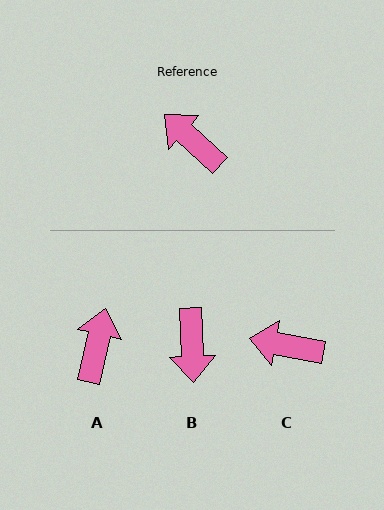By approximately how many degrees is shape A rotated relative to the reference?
Approximately 61 degrees clockwise.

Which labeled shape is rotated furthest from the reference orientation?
B, about 135 degrees away.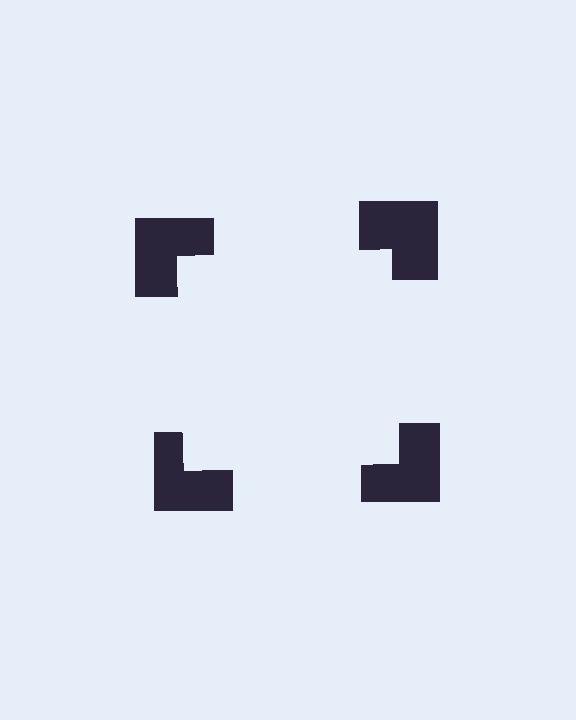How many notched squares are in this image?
There are 4 — one at each vertex of the illusory square.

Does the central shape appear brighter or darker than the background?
It typically appears slightly brighter than the background, even though no actual brightness change is drawn.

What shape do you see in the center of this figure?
An illusory square — its edges are inferred from the aligned wedge cuts in the notched squares, not physically drawn.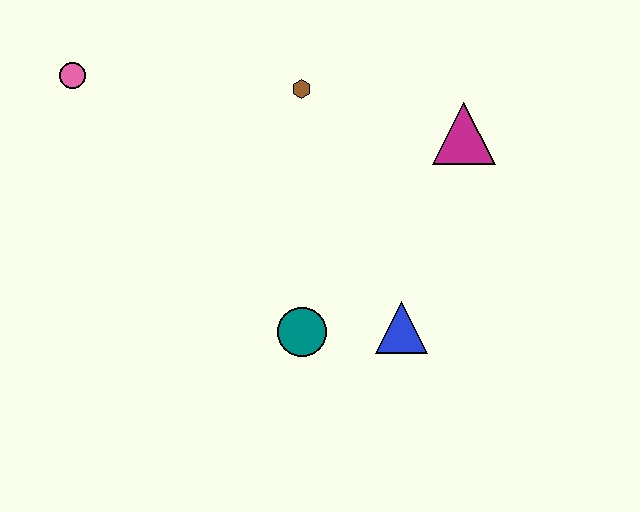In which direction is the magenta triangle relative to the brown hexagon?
The magenta triangle is to the right of the brown hexagon.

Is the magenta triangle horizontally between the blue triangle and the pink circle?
No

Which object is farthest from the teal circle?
The pink circle is farthest from the teal circle.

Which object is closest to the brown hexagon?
The magenta triangle is closest to the brown hexagon.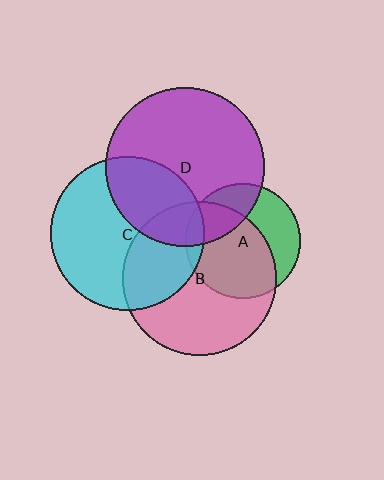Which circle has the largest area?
Circle D (purple).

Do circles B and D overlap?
Yes.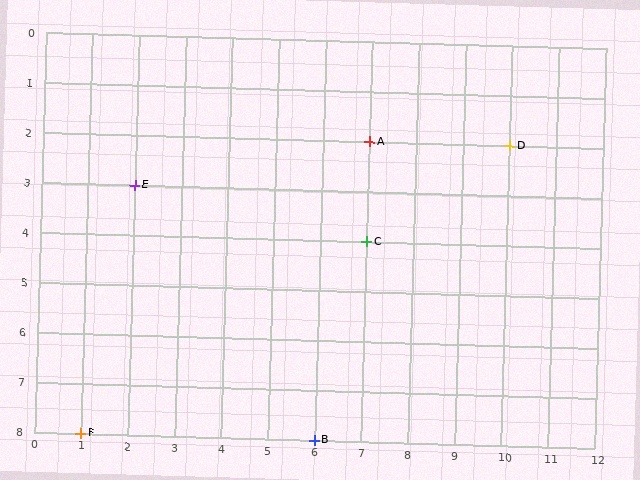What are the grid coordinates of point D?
Point D is at grid coordinates (10, 2).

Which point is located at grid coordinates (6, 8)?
Point B is at (6, 8).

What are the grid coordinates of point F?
Point F is at grid coordinates (1, 8).